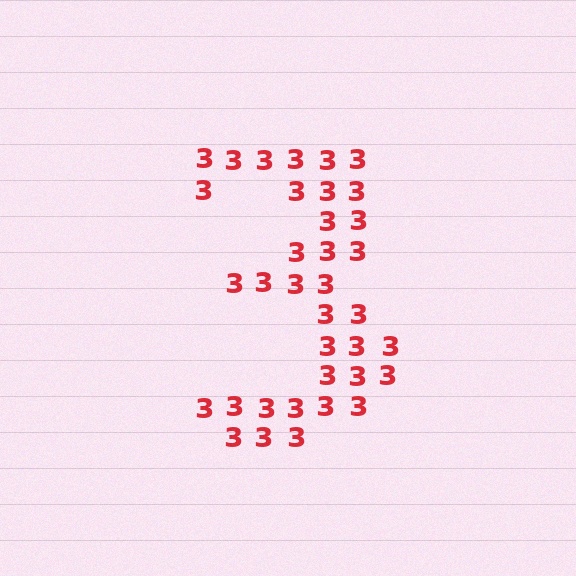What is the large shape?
The large shape is the digit 3.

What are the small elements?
The small elements are digit 3's.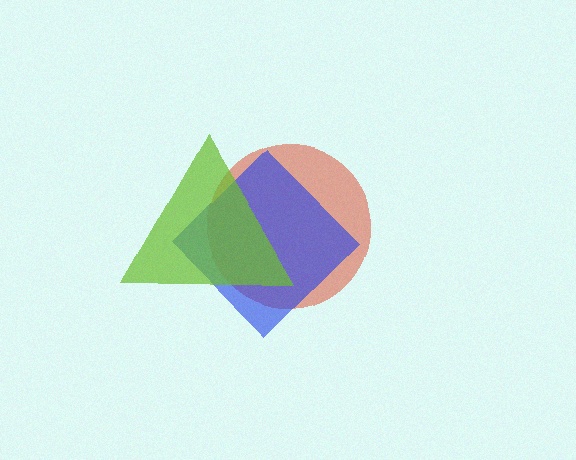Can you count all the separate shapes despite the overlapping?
Yes, there are 3 separate shapes.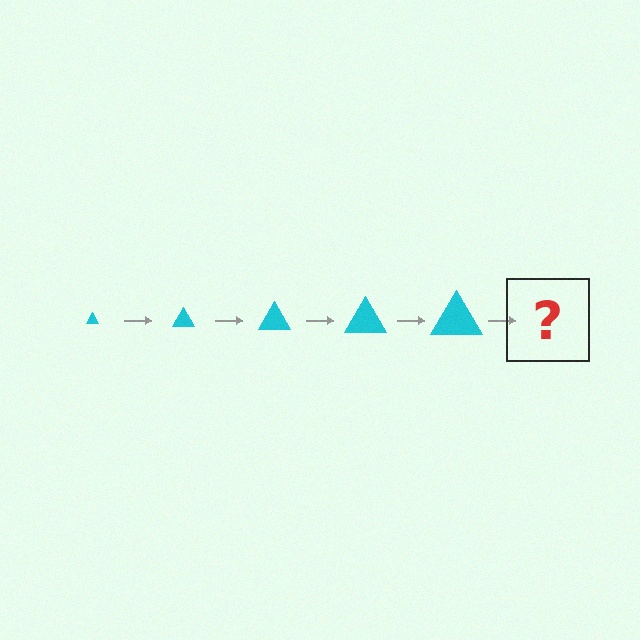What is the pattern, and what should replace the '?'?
The pattern is that the triangle gets progressively larger each step. The '?' should be a cyan triangle, larger than the previous one.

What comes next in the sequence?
The next element should be a cyan triangle, larger than the previous one.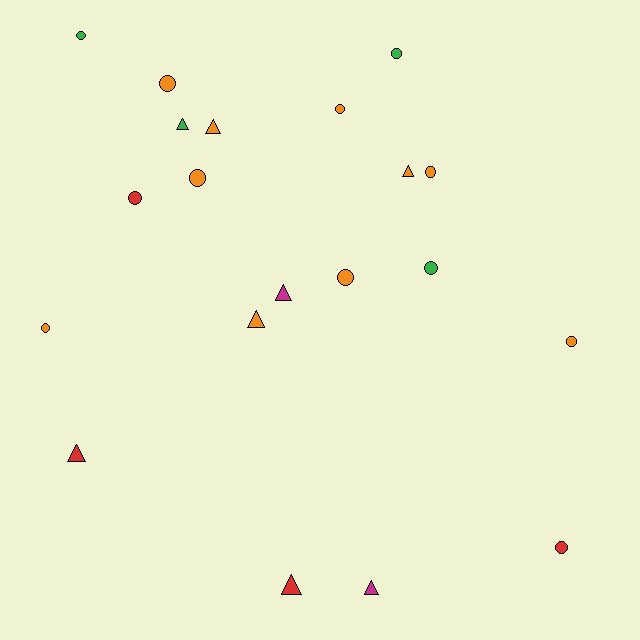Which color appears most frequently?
Orange, with 10 objects.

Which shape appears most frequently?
Circle, with 12 objects.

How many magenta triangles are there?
There are 2 magenta triangles.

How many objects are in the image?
There are 20 objects.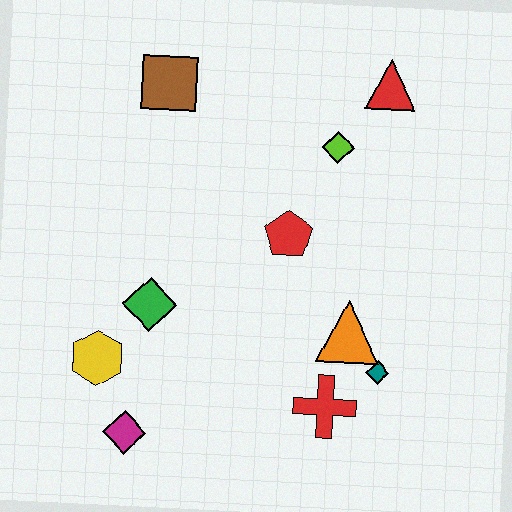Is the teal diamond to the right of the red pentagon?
Yes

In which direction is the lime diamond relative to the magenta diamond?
The lime diamond is above the magenta diamond.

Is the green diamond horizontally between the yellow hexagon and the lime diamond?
Yes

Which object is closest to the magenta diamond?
The yellow hexagon is closest to the magenta diamond.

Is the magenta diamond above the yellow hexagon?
No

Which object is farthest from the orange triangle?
The brown square is farthest from the orange triangle.